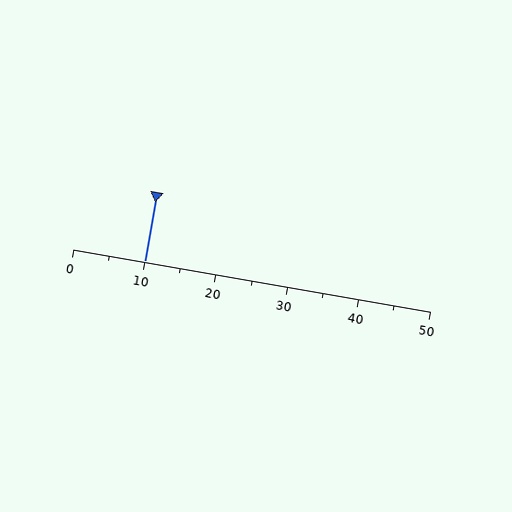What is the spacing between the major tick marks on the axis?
The major ticks are spaced 10 apart.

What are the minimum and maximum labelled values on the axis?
The axis runs from 0 to 50.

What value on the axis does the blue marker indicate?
The marker indicates approximately 10.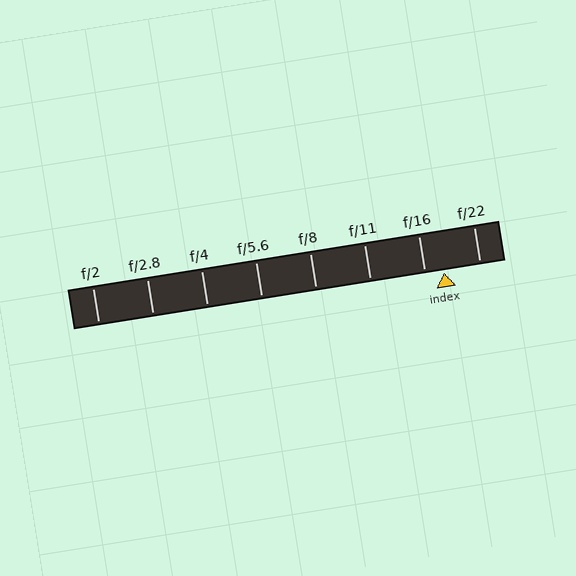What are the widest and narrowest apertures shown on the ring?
The widest aperture shown is f/2 and the narrowest is f/22.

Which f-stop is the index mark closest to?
The index mark is closest to f/16.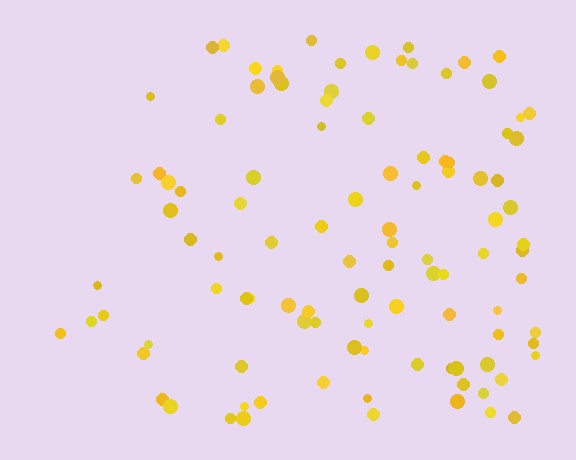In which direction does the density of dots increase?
From left to right, with the right side densest.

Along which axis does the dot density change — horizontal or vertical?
Horizontal.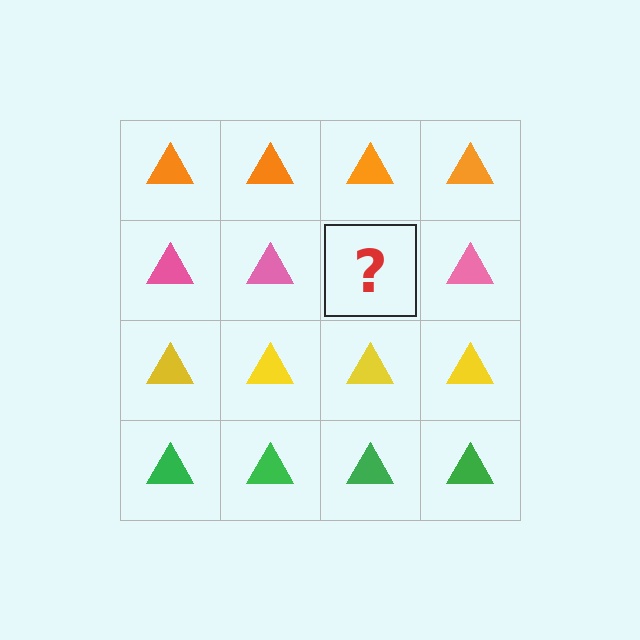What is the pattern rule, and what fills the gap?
The rule is that each row has a consistent color. The gap should be filled with a pink triangle.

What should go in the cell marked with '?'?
The missing cell should contain a pink triangle.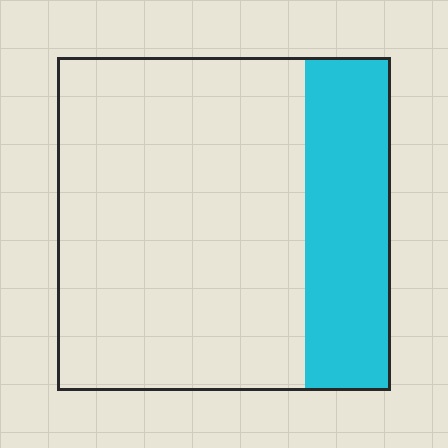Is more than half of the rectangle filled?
No.